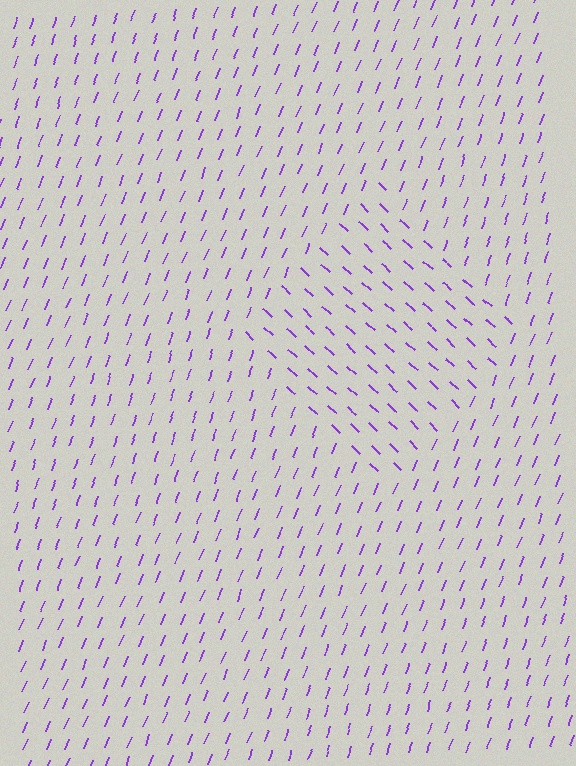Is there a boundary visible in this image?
Yes, there is a texture boundary formed by a change in line orientation.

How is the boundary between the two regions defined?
The boundary is defined purely by a change in line orientation (approximately 68 degrees difference). All lines are the same color and thickness.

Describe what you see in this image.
The image is filled with small purple line segments. A diamond region in the image has lines oriented differently from the surrounding lines, creating a visible texture boundary.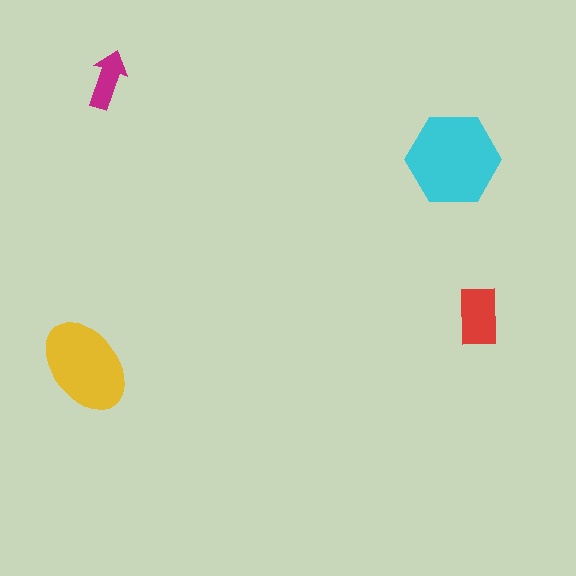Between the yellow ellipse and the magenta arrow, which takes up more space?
The yellow ellipse.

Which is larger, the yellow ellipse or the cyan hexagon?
The cyan hexagon.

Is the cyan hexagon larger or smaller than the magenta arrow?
Larger.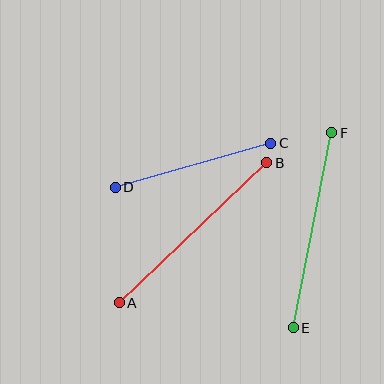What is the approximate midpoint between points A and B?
The midpoint is at approximately (193, 233) pixels.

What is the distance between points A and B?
The distance is approximately 203 pixels.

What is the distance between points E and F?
The distance is approximately 198 pixels.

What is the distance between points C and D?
The distance is approximately 161 pixels.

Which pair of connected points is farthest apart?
Points A and B are farthest apart.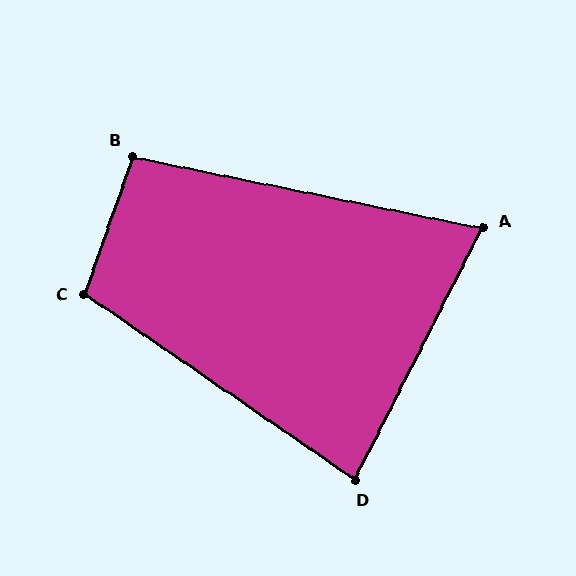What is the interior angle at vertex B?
Approximately 98 degrees (obtuse).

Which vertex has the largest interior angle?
C, at approximately 105 degrees.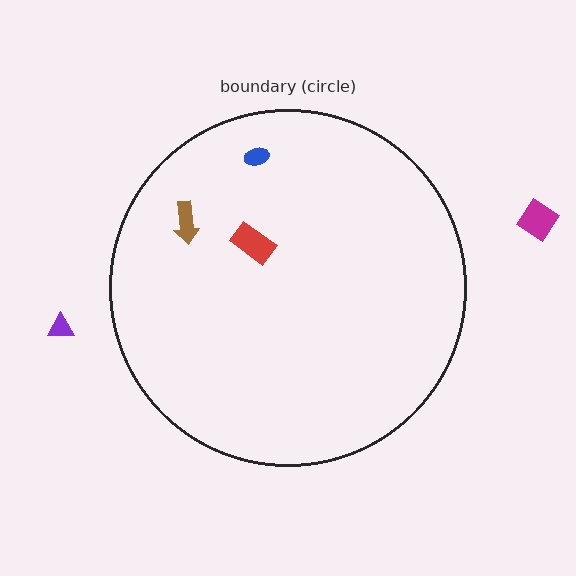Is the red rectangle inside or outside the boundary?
Inside.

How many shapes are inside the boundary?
3 inside, 2 outside.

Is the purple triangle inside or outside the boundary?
Outside.